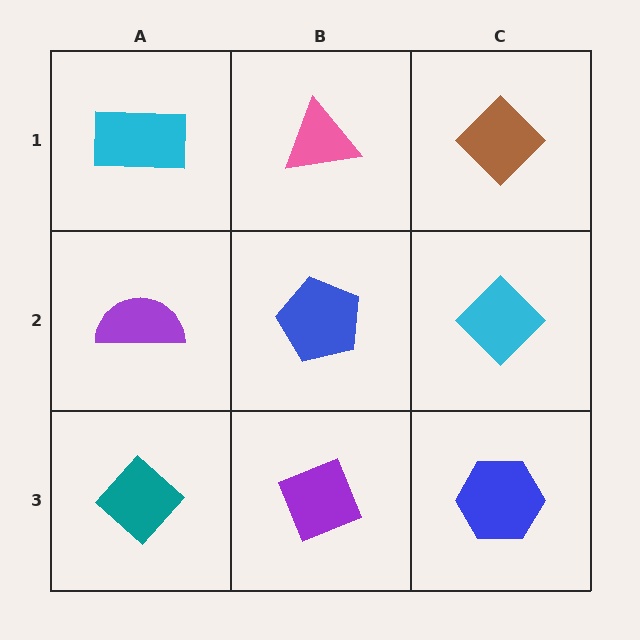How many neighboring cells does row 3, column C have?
2.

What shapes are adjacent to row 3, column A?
A purple semicircle (row 2, column A), a purple diamond (row 3, column B).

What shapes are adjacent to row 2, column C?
A brown diamond (row 1, column C), a blue hexagon (row 3, column C), a blue pentagon (row 2, column B).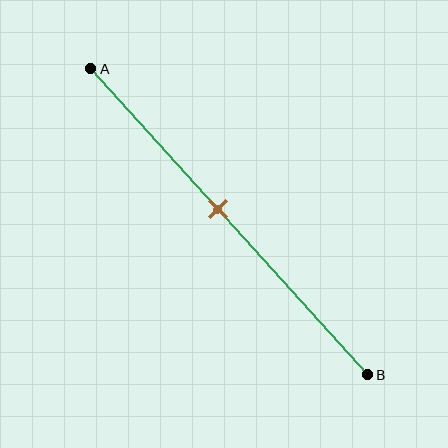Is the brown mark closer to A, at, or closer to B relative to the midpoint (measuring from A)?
The brown mark is closer to point A than the midpoint of segment AB.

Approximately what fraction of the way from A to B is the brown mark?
The brown mark is approximately 45% of the way from A to B.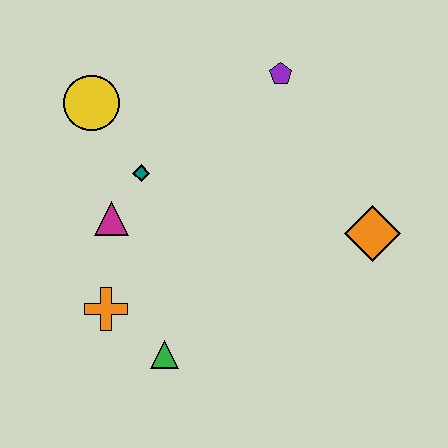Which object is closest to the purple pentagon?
The teal diamond is closest to the purple pentagon.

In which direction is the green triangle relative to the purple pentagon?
The green triangle is below the purple pentagon.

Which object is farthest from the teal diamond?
The orange diamond is farthest from the teal diamond.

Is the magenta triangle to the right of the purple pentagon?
No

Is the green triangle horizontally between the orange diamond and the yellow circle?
Yes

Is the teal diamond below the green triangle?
No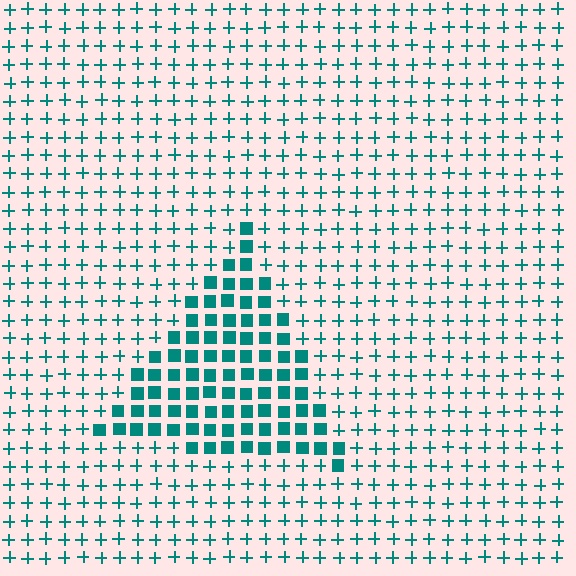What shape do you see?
I see a triangle.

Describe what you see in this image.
The image is filled with small teal elements arranged in a uniform grid. A triangle-shaped region contains squares, while the surrounding area contains plus signs. The boundary is defined purely by the change in element shape.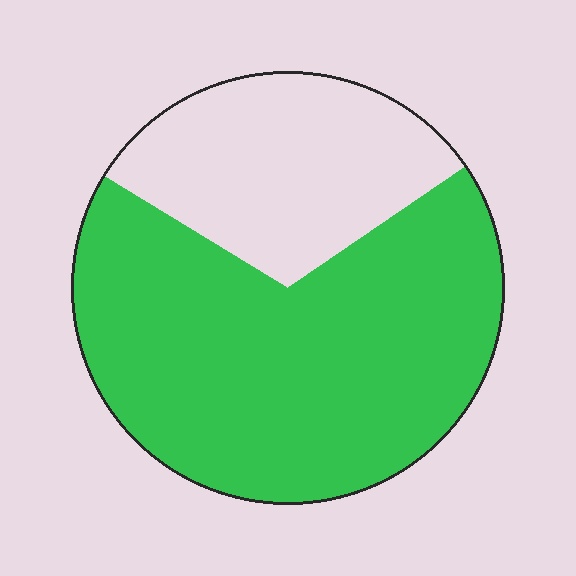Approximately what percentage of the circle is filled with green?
Approximately 70%.